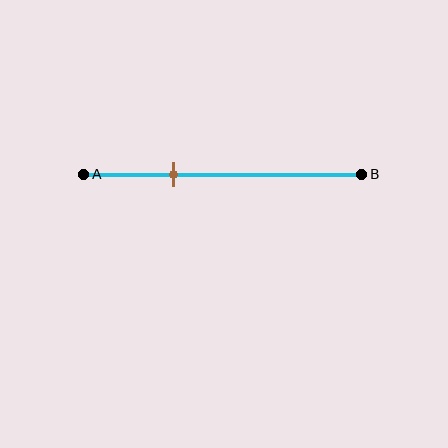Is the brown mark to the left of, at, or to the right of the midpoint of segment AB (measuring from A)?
The brown mark is to the left of the midpoint of segment AB.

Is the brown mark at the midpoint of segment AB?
No, the mark is at about 30% from A, not at the 50% midpoint.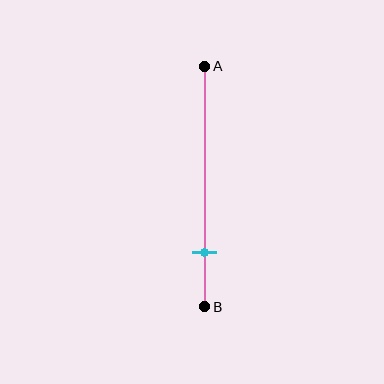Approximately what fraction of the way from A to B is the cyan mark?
The cyan mark is approximately 80% of the way from A to B.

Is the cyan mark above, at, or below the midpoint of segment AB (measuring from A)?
The cyan mark is below the midpoint of segment AB.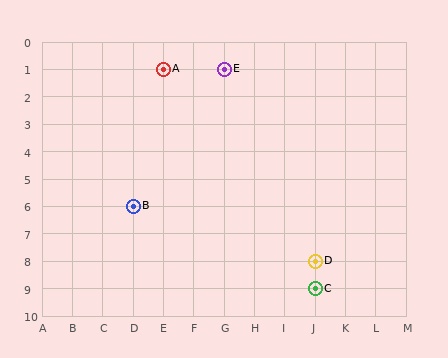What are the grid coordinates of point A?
Point A is at grid coordinates (E, 1).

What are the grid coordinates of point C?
Point C is at grid coordinates (J, 9).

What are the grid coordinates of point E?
Point E is at grid coordinates (G, 1).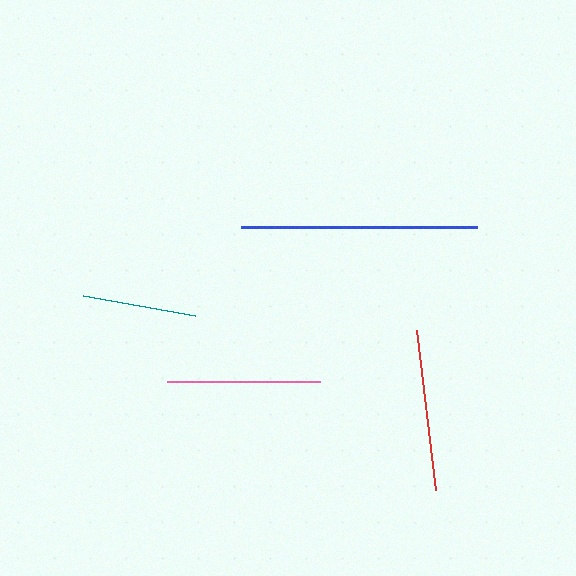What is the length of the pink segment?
The pink segment is approximately 154 pixels long.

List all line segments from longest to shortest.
From longest to shortest: blue, red, pink, teal.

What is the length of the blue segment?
The blue segment is approximately 236 pixels long.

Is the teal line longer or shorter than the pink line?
The pink line is longer than the teal line.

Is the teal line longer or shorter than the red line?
The red line is longer than the teal line.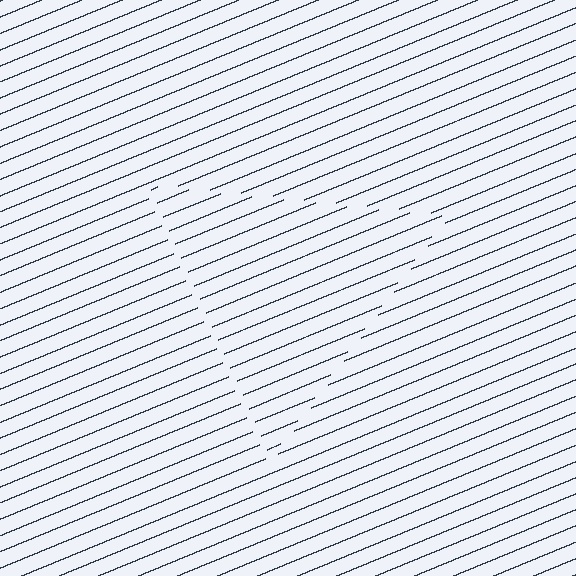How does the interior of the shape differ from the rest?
The interior of the shape contains the same grating, shifted by half a period — the contour is defined by the phase discontinuity where line-ends from the inner and outer gratings abut.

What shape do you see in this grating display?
An illusory triangle. The interior of the shape contains the same grating, shifted by half a period — the contour is defined by the phase discontinuity where line-ends from the inner and outer gratings abut.